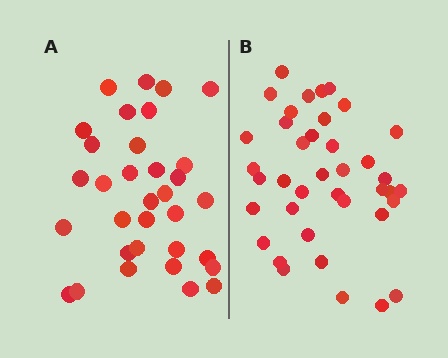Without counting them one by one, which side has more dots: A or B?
Region B (the right region) has more dots.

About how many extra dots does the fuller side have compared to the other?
Region B has about 6 more dots than region A.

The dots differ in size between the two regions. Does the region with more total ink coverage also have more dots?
No. Region A has more total ink coverage because its dots are larger, but region B actually contains more individual dots. Total area can be misleading — the number of items is what matters here.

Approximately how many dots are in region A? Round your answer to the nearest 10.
About 30 dots. (The exact count is 33, which rounds to 30.)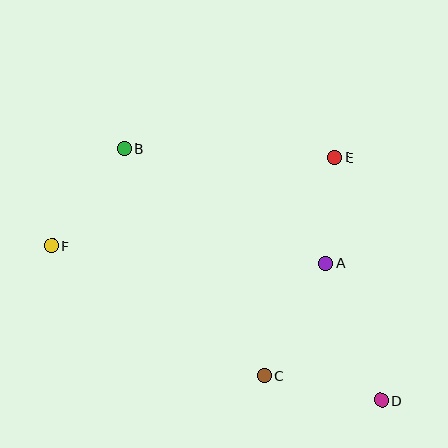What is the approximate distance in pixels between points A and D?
The distance between A and D is approximately 148 pixels.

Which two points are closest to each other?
Points A and E are closest to each other.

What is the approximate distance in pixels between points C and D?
The distance between C and D is approximately 120 pixels.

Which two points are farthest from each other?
Points D and F are farthest from each other.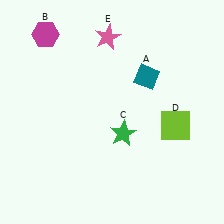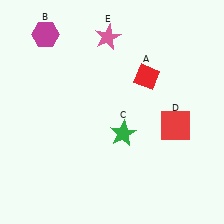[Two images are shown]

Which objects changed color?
A changed from teal to red. D changed from lime to red.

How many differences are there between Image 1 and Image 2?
There are 2 differences between the two images.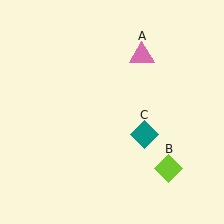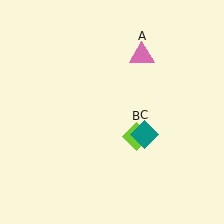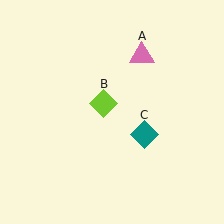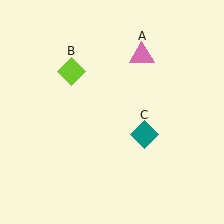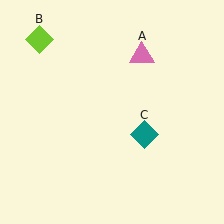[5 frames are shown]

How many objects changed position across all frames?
1 object changed position: lime diamond (object B).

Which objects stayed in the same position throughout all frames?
Pink triangle (object A) and teal diamond (object C) remained stationary.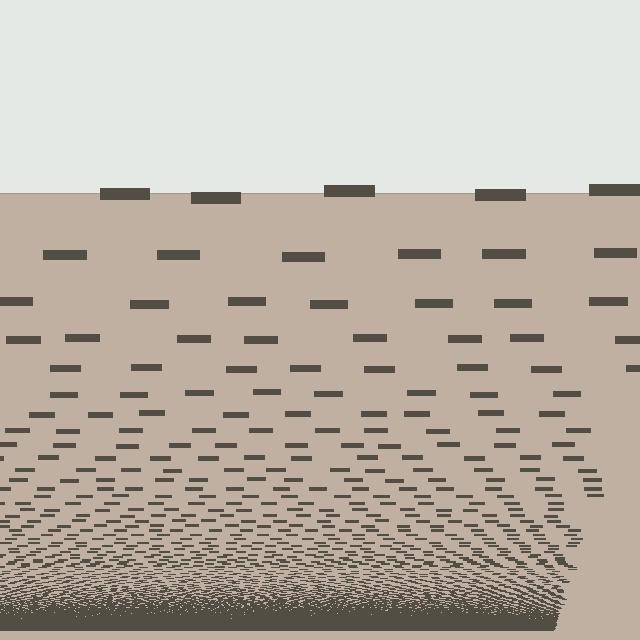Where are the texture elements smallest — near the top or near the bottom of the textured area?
Near the bottom.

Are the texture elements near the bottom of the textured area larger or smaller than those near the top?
Smaller. The gradient is inverted — elements near the bottom are smaller and denser.